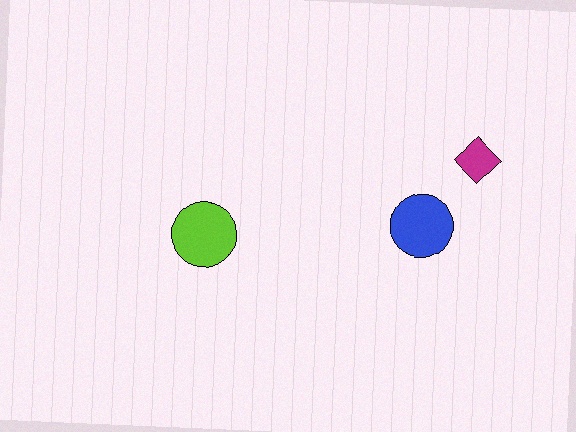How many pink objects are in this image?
There are no pink objects.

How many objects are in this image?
There are 3 objects.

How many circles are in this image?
There are 2 circles.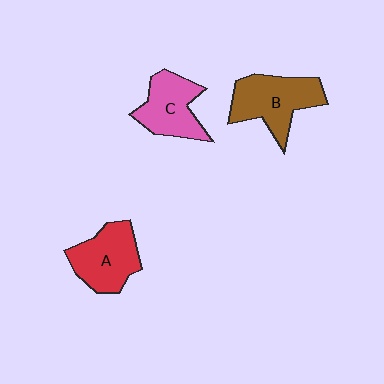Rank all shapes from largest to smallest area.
From largest to smallest: B (brown), A (red), C (pink).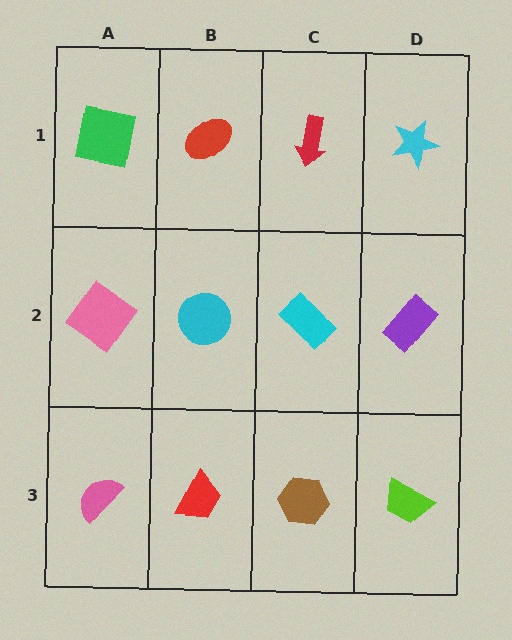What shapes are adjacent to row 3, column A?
A pink diamond (row 2, column A), a red trapezoid (row 3, column B).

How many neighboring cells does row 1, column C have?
3.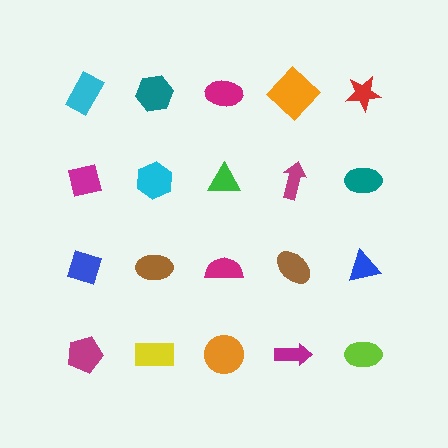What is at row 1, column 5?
A red star.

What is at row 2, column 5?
A teal ellipse.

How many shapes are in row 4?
5 shapes.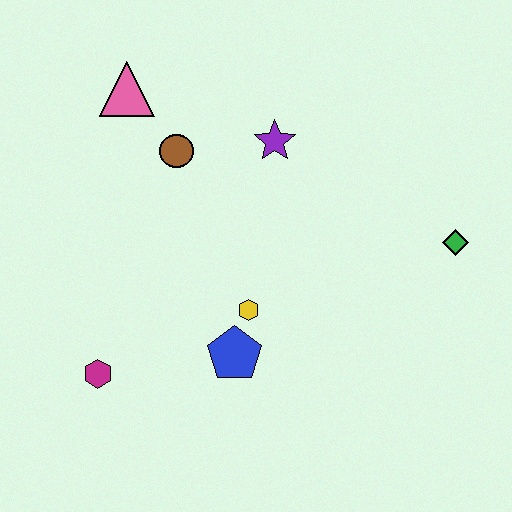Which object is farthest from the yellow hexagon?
The pink triangle is farthest from the yellow hexagon.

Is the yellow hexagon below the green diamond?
Yes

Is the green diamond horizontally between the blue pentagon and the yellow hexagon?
No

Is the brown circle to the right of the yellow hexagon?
No